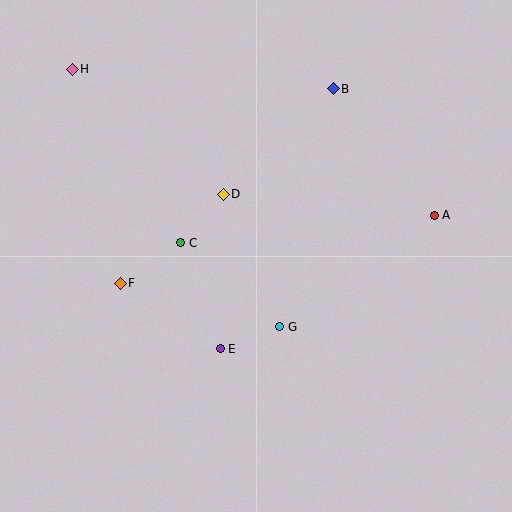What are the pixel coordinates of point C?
Point C is at (181, 243).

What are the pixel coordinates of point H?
Point H is at (72, 69).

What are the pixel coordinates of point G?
Point G is at (280, 327).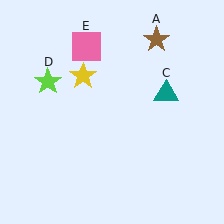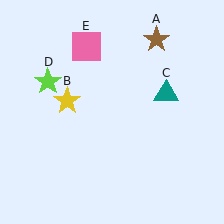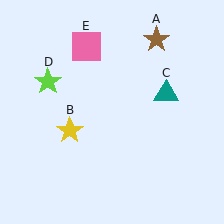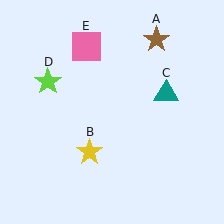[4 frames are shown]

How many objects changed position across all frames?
1 object changed position: yellow star (object B).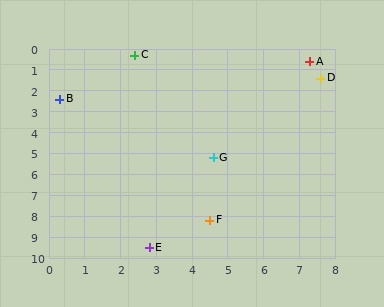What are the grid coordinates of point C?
Point C is at approximately (2.4, 0.3).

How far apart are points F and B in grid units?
Points F and B are about 7.2 grid units apart.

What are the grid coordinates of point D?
Point D is at approximately (7.6, 1.4).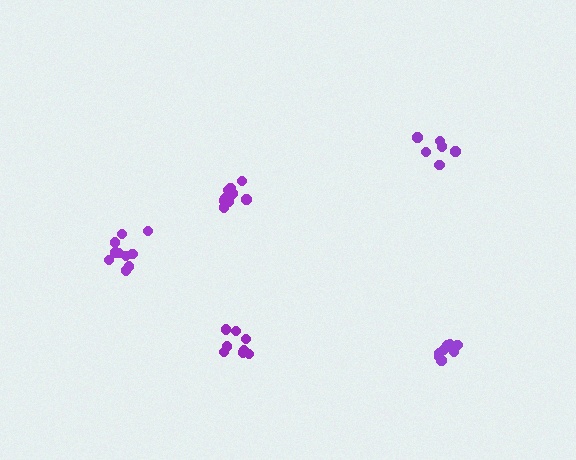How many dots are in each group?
Group 1: 8 dots, Group 2: 6 dots, Group 3: 10 dots, Group 4: 10 dots, Group 5: 8 dots (42 total).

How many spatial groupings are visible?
There are 5 spatial groupings.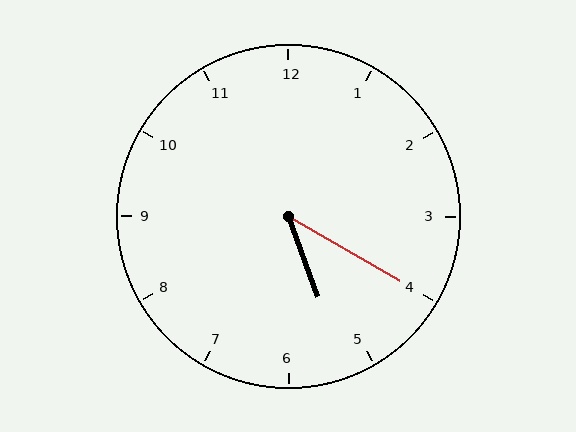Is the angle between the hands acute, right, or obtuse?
It is acute.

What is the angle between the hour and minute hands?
Approximately 40 degrees.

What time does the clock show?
5:20.